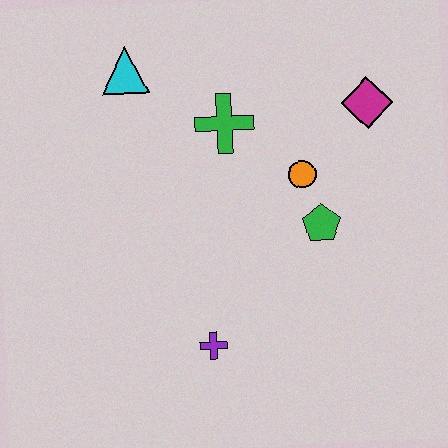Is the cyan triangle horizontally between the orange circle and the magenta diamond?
No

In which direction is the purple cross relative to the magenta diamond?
The purple cross is below the magenta diamond.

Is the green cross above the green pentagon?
Yes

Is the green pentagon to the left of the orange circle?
No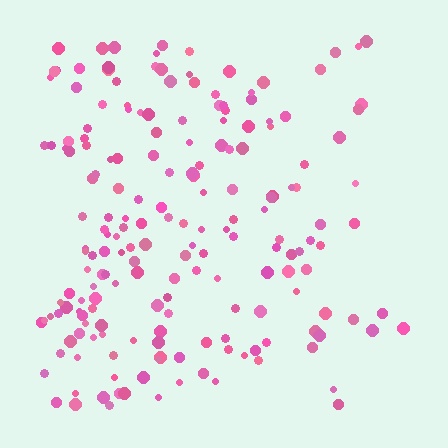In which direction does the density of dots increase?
From right to left, with the left side densest.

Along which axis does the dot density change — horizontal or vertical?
Horizontal.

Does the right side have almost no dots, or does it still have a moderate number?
Still a moderate number, just noticeably fewer than the left.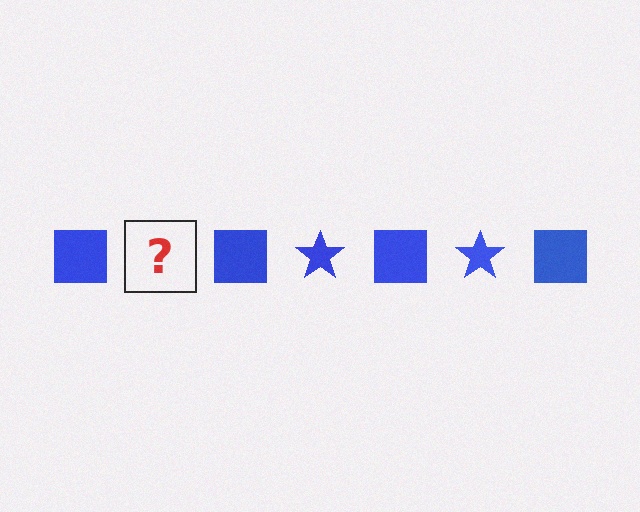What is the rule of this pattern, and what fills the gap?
The rule is that the pattern cycles through square, star shapes in blue. The gap should be filled with a blue star.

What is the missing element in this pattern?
The missing element is a blue star.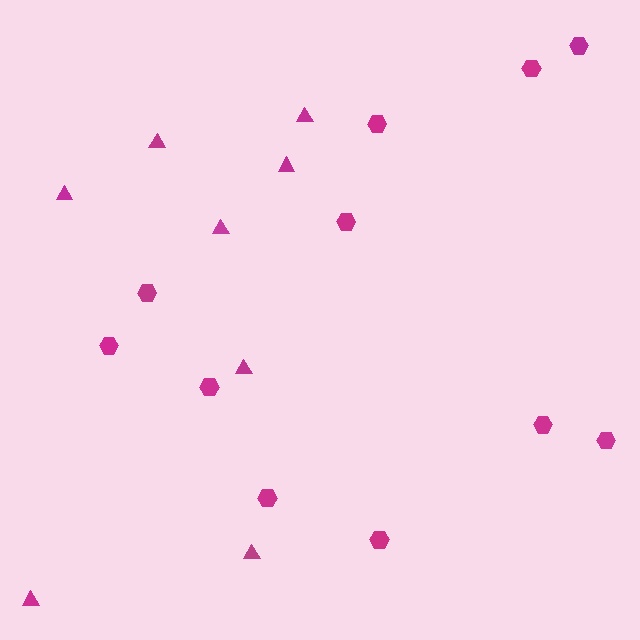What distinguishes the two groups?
There are 2 groups: one group of hexagons (11) and one group of triangles (8).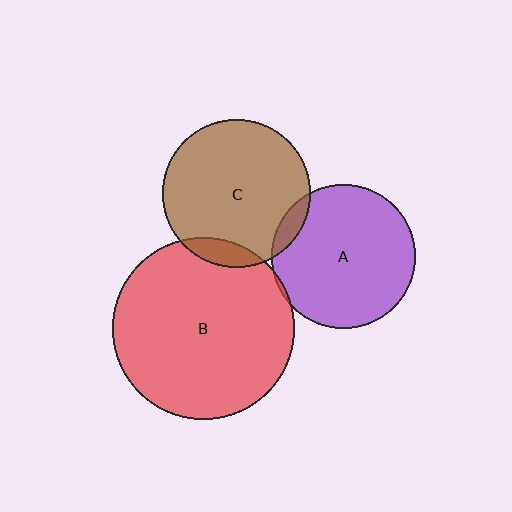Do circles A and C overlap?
Yes.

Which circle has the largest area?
Circle B (red).